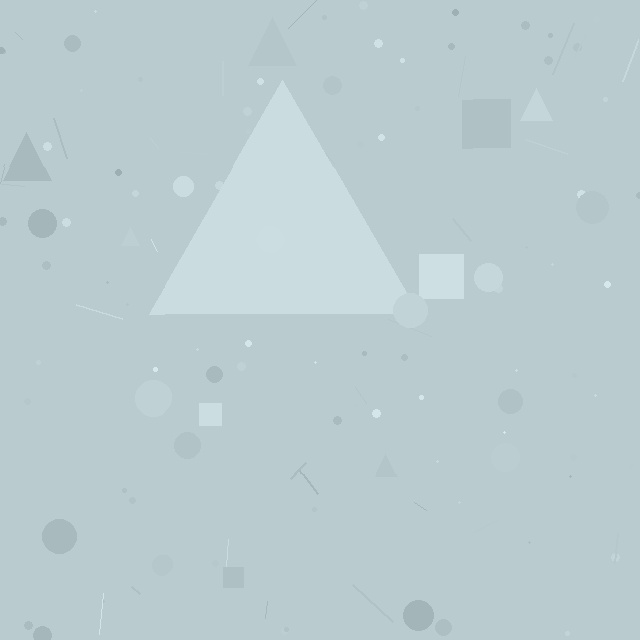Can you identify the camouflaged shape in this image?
The camouflaged shape is a triangle.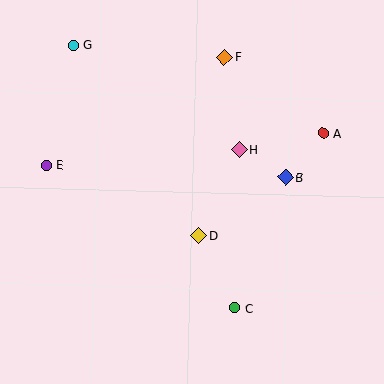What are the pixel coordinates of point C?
Point C is at (235, 308).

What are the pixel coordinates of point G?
Point G is at (73, 45).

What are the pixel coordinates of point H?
Point H is at (239, 150).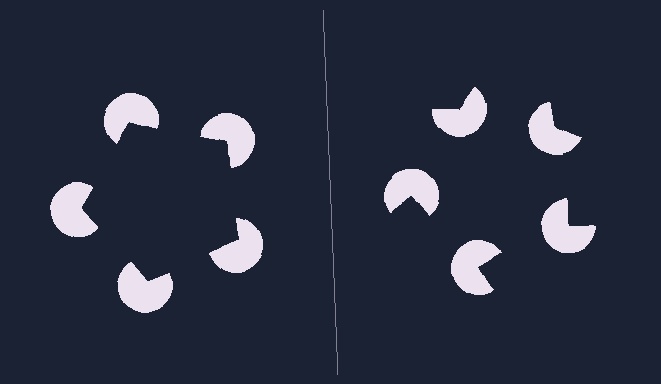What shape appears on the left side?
An illusory pentagon.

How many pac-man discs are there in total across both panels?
10 — 5 on each side.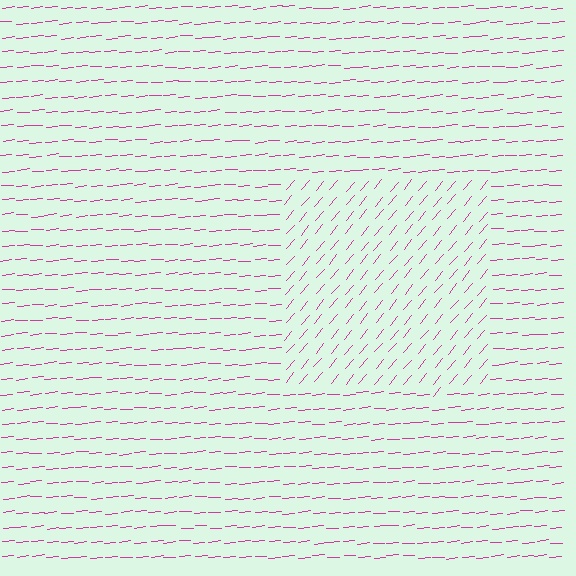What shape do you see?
I see a rectangle.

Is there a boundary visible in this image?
Yes, there is a texture boundary formed by a change in line orientation.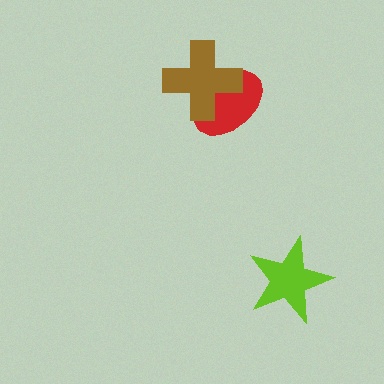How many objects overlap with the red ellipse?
1 object overlaps with the red ellipse.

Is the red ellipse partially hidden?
Yes, it is partially covered by another shape.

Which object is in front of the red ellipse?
The brown cross is in front of the red ellipse.